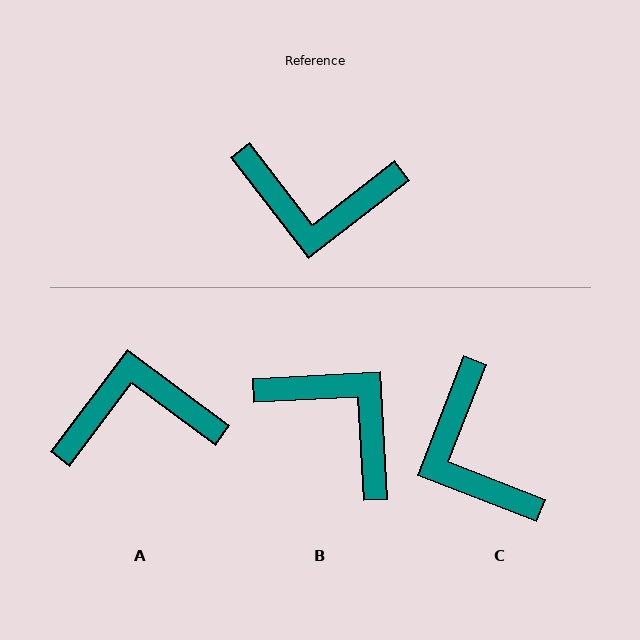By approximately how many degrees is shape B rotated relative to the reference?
Approximately 145 degrees counter-clockwise.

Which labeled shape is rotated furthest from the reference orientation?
A, about 165 degrees away.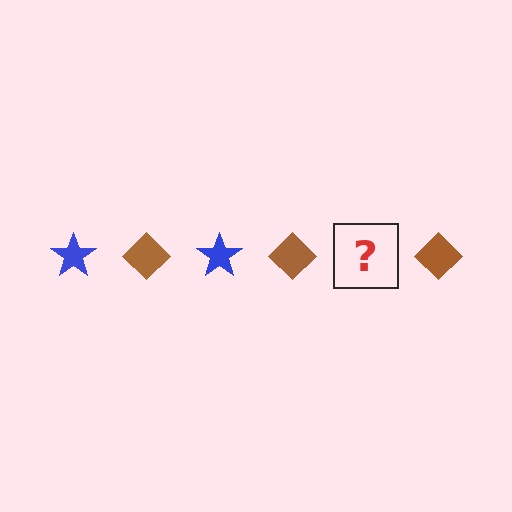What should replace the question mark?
The question mark should be replaced with a blue star.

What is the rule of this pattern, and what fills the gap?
The rule is that the pattern alternates between blue star and brown diamond. The gap should be filled with a blue star.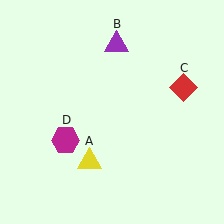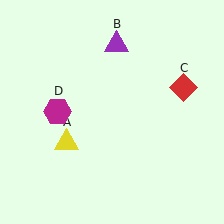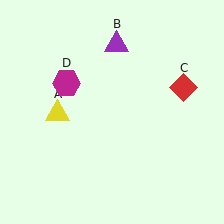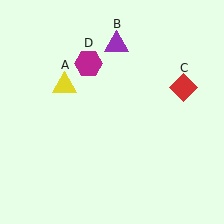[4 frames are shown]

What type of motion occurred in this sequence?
The yellow triangle (object A), magenta hexagon (object D) rotated clockwise around the center of the scene.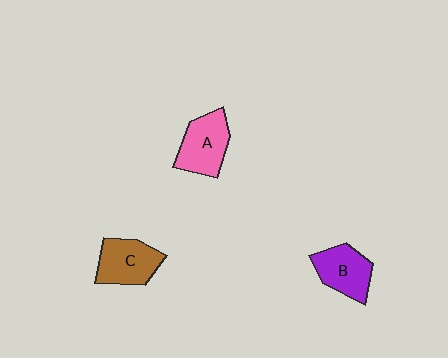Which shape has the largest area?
Shape A (pink).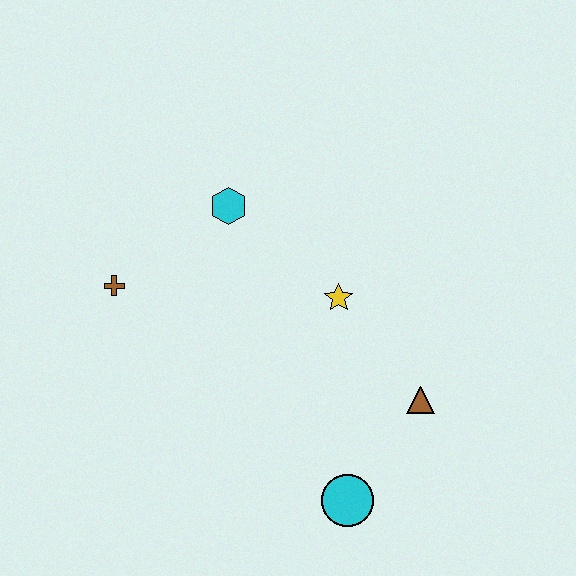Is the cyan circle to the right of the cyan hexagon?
Yes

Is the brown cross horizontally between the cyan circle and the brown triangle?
No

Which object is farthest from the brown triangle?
The brown cross is farthest from the brown triangle.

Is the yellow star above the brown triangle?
Yes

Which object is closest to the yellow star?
The brown triangle is closest to the yellow star.